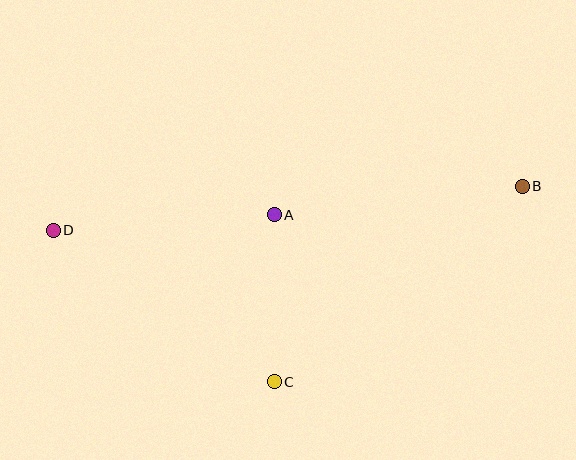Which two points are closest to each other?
Points A and C are closest to each other.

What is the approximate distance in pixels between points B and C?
The distance between B and C is approximately 316 pixels.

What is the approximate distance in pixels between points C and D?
The distance between C and D is approximately 268 pixels.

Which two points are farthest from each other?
Points B and D are farthest from each other.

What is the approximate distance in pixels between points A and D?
The distance between A and D is approximately 221 pixels.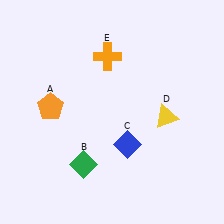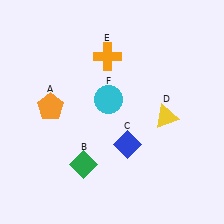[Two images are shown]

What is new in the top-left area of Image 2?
A cyan circle (F) was added in the top-left area of Image 2.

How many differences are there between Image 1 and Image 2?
There is 1 difference between the two images.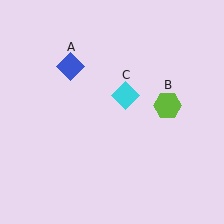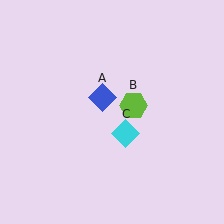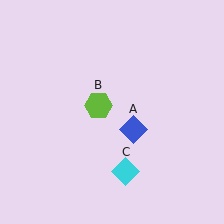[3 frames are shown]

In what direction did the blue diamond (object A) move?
The blue diamond (object A) moved down and to the right.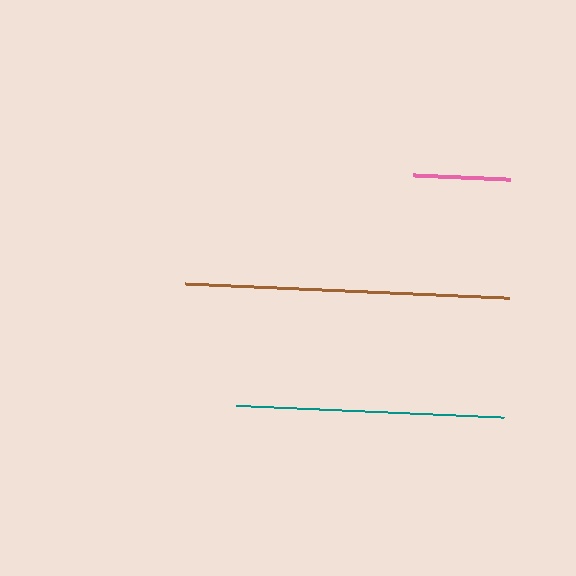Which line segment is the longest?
The brown line is the longest at approximately 324 pixels.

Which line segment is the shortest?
The pink line is the shortest at approximately 96 pixels.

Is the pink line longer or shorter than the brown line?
The brown line is longer than the pink line.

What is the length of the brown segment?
The brown segment is approximately 324 pixels long.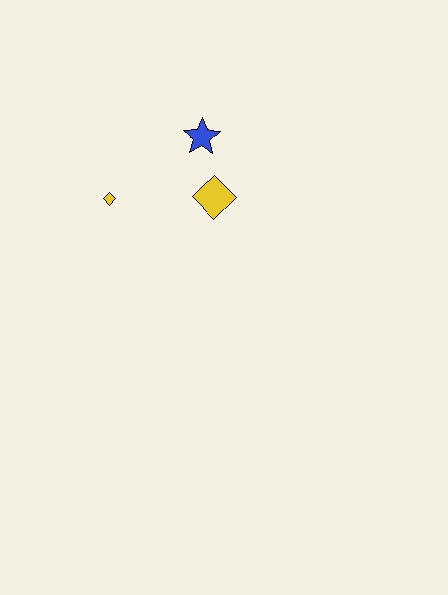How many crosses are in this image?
There are no crosses.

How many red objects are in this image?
There are no red objects.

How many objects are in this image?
There are 3 objects.